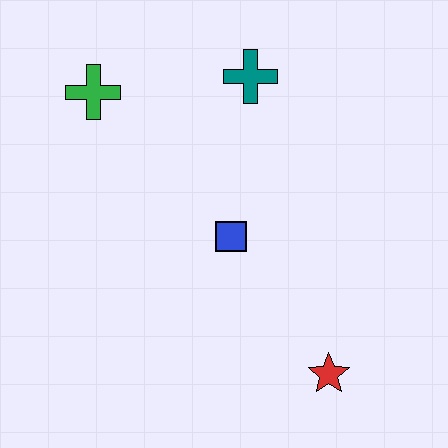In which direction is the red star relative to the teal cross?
The red star is below the teal cross.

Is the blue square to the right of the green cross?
Yes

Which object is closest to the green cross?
The teal cross is closest to the green cross.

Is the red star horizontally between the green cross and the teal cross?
No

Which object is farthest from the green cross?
The red star is farthest from the green cross.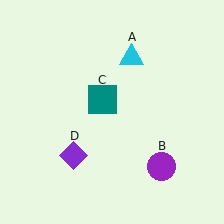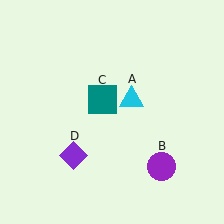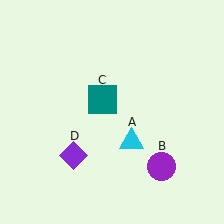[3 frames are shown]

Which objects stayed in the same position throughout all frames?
Purple circle (object B) and teal square (object C) and purple diamond (object D) remained stationary.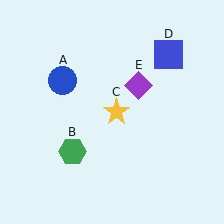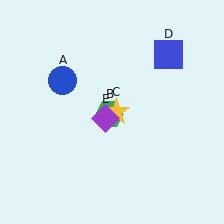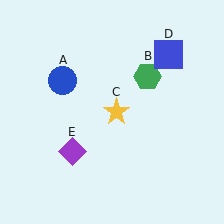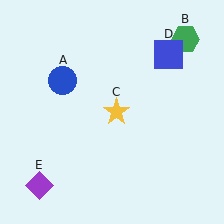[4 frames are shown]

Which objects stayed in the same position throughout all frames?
Blue circle (object A) and yellow star (object C) and blue square (object D) remained stationary.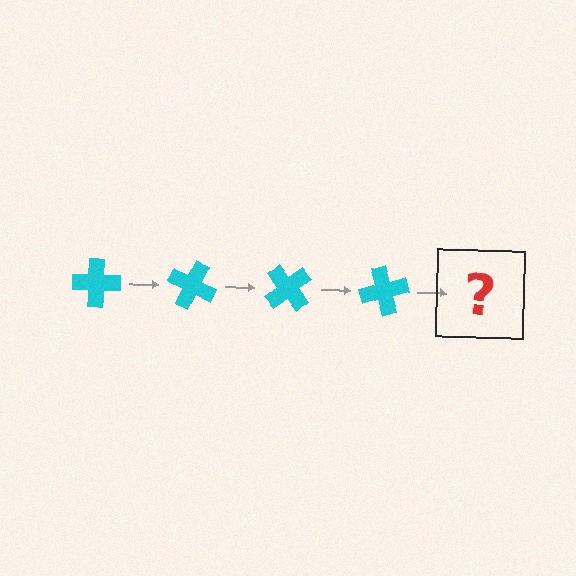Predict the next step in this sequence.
The next step is a cyan cross rotated 100 degrees.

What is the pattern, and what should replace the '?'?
The pattern is that the cross rotates 25 degrees each step. The '?' should be a cyan cross rotated 100 degrees.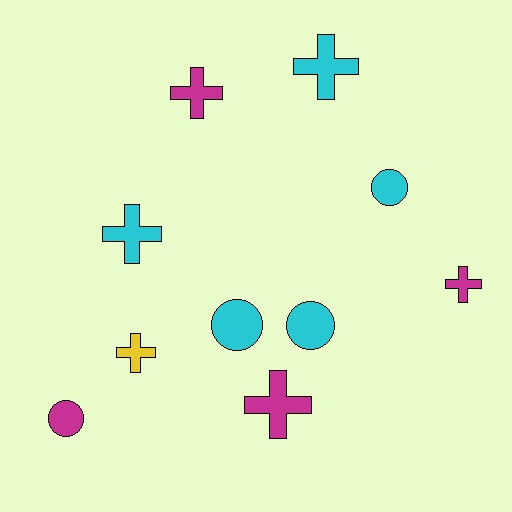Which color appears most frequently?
Cyan, with 5 objects.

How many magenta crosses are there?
There are 3 magenta crosses.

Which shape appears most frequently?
Cross, with 6 objects.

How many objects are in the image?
There are 10 objects.